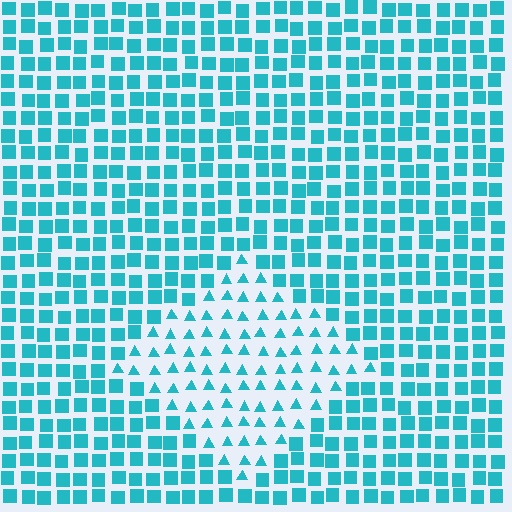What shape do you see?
I see a diamond.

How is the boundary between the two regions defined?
The boundary is defined by a change in element shape: triangles inside vs. squares outside. All elements share the same color and spacing.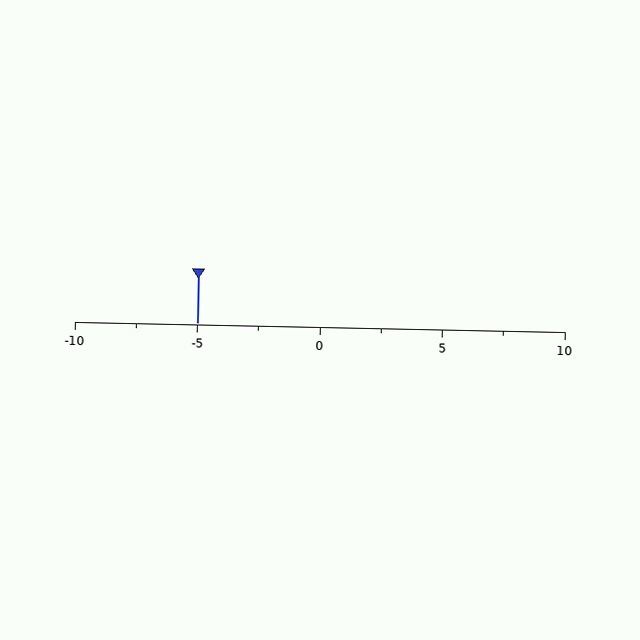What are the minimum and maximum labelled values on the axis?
The axis runs from -10 to 10.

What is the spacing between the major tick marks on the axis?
The major ticks are spaced 5 apart.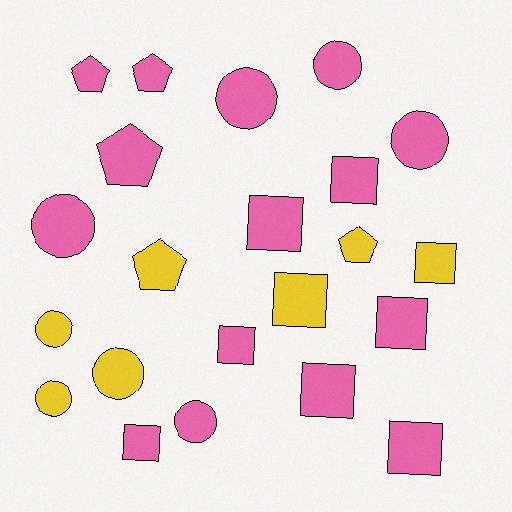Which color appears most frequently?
Pink, with 15 objects.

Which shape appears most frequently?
Square, with 9 objects.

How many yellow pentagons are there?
There are 2 yellow pentagons.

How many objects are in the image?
There are 22 objects.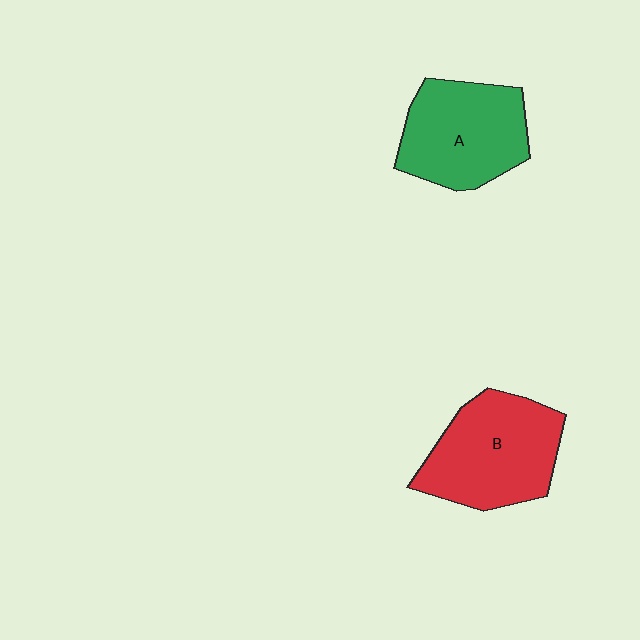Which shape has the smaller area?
Shape A (green).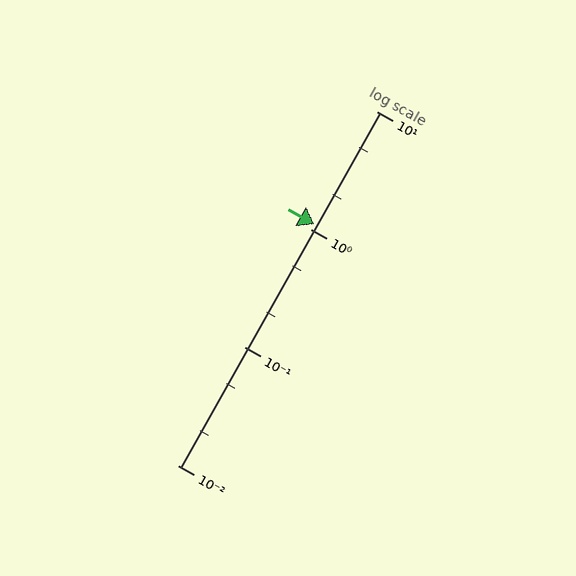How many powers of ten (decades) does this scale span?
The scale spans 3 decades, from 0.01 to 10.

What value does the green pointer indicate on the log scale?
The pointer indicates approximately 1.1.